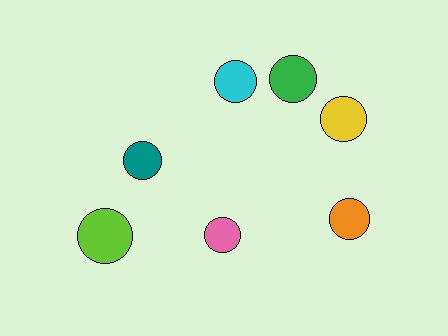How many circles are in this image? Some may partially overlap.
There are 7 circles.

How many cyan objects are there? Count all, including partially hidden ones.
There is 1 cyan object.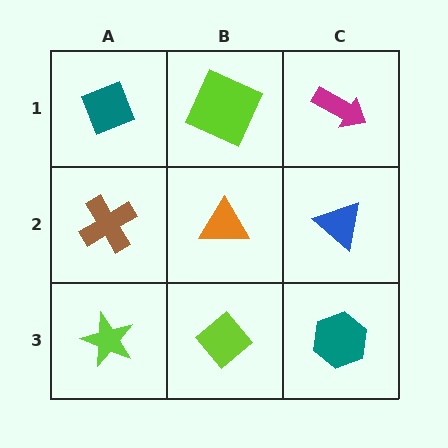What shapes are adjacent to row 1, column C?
A blue triangle (row 2, column C), a lime square (row 1, column B).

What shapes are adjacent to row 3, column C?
A blue triangle (row 2, column C), a lime diamond (row 3, column B).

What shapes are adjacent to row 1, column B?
An orange triangle (row 2, column B), a teal diamond (row 1, column A), a magenta arrow (row 1, column C).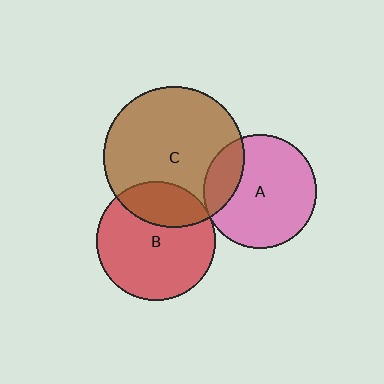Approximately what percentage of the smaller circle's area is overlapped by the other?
Approximately 25%.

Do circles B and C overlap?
Yes.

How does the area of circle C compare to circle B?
Approximately 1.4 times.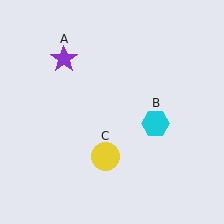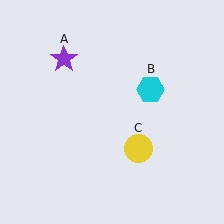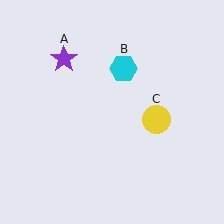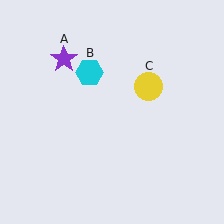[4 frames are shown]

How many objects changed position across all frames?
2 objects changed position: cyan hexagon (object B), yellow circle (object C).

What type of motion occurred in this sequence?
The cyan hexagon (object B), yellow circle (object C) rotated counterclockwise around the center of the scene.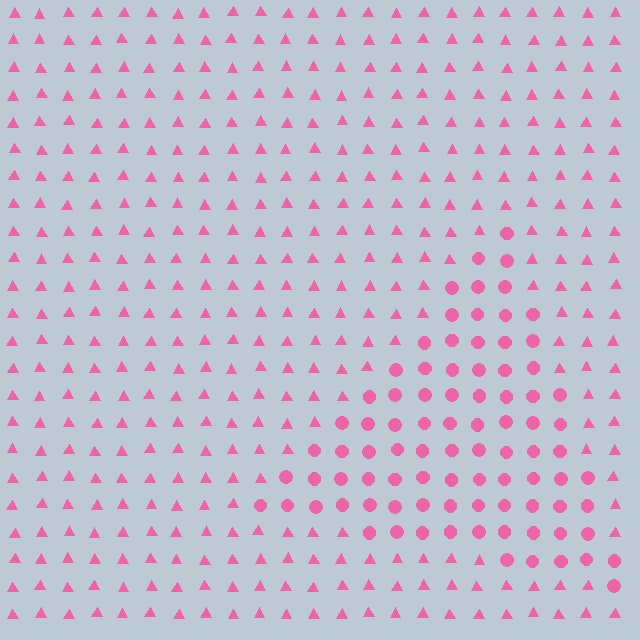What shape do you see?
I see a triangle.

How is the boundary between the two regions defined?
The boundary is defined by a change in element shape: circles inside vs. triangles outside. All elements share the same color and spacing.